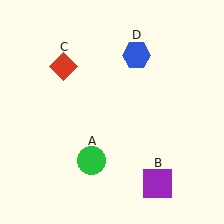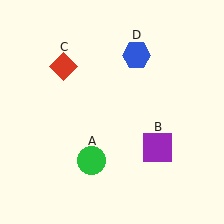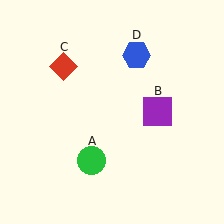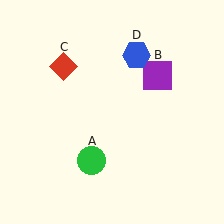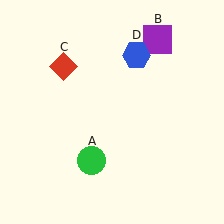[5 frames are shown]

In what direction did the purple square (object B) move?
The purple square (object B) moved up.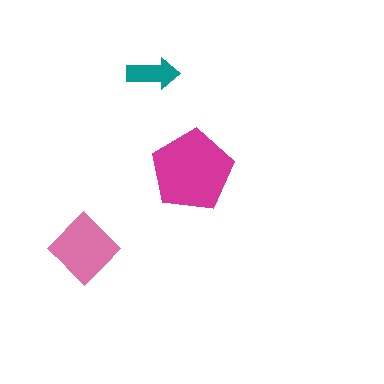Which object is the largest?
The magenta pentagon.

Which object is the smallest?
The teal arrow.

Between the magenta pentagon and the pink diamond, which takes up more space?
The magenta pentagon.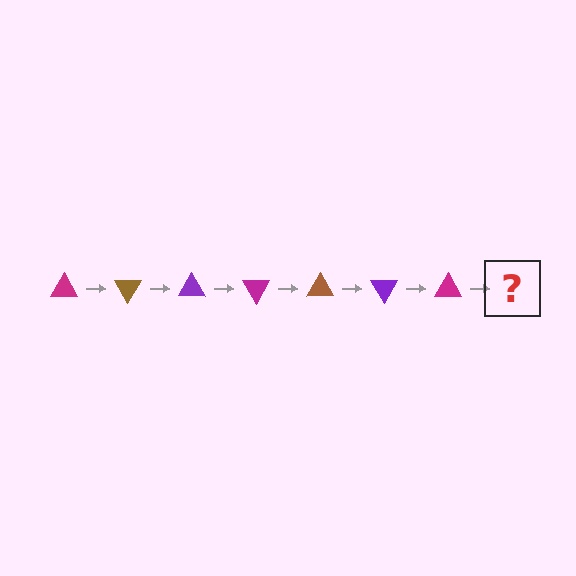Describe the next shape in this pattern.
It should be a brown triangle, rotated 420 degrees from the start.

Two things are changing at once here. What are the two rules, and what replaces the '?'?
The two rules are that it rotates 60 degrees each step and the color cycles through magenta, brown, and purple. The '?' should be a brown triangle, rotated 420 degrees from the start.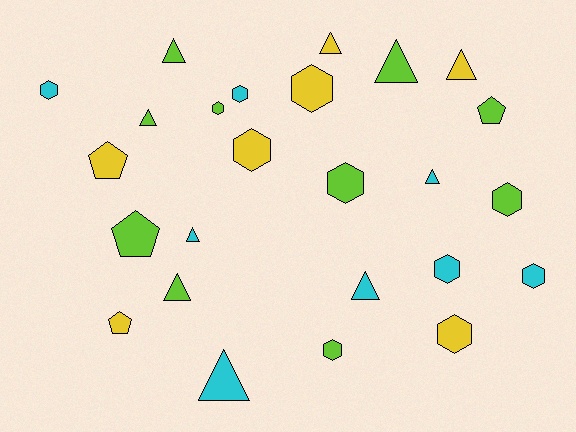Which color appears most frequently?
Lime, with 10 objects.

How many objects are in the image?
There are 25 objects.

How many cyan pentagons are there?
There are no cyan pentagons.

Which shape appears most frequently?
Hexagon, with 11 objects.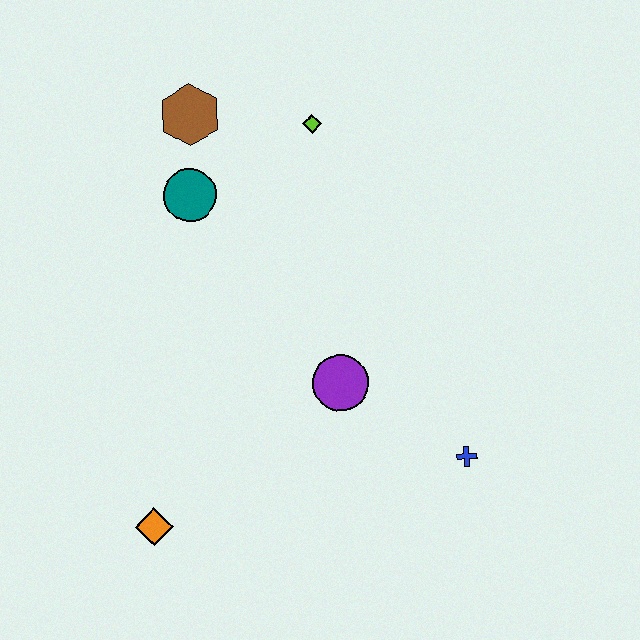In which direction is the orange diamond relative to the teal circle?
The orange diamond is below the teal circle.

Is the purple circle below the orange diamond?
No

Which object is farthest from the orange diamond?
The lime diamond is farthest from the orange diamond.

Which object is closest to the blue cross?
The purple circle is closest to the blue cross.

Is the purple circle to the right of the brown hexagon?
Yes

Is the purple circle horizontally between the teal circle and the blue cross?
Yes